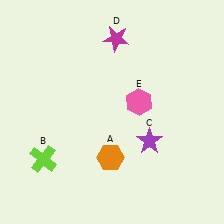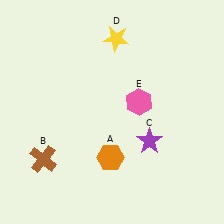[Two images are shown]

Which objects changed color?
B changed from lime to brown. D changed from magenta to yellow.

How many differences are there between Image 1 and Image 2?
There are 2 differences between the two images.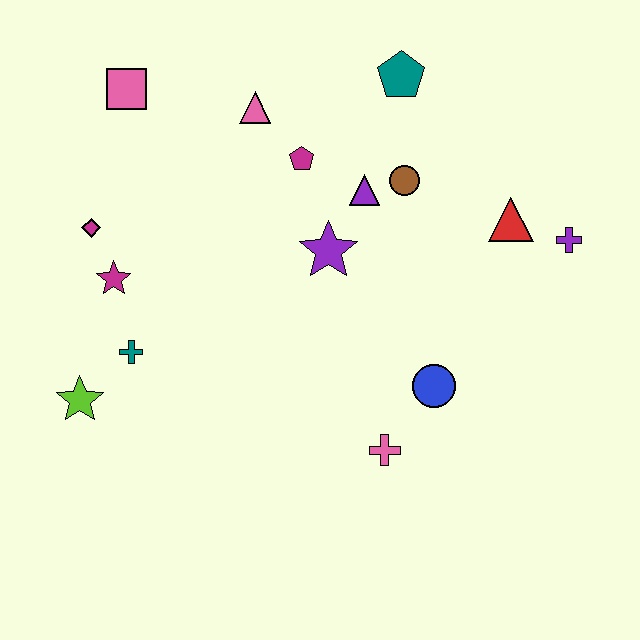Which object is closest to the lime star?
The teal cross is closest to the lime star.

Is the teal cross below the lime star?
No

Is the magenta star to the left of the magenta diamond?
No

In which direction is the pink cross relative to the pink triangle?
The pink cross is below the pink triangle.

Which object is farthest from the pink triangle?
The pink cross is farthest from the pink triangle.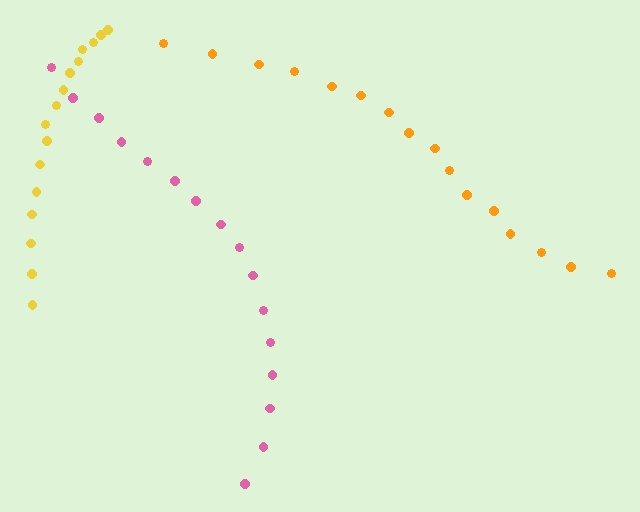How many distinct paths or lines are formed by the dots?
There are 3 distinct paths.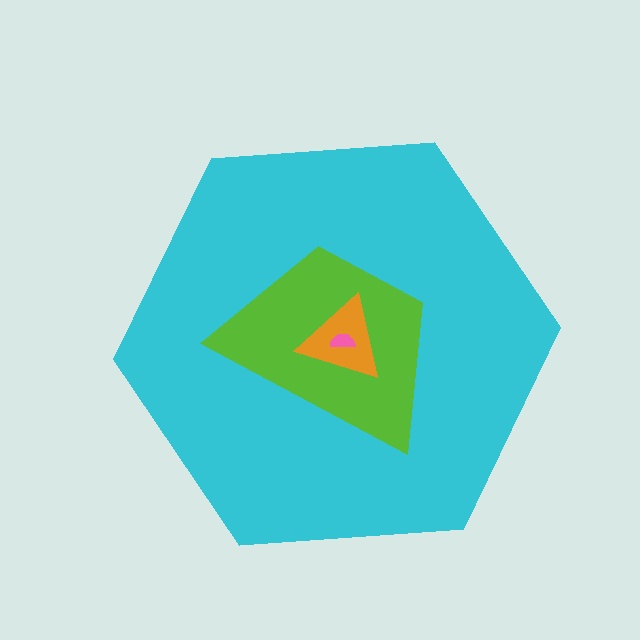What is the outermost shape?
The cyan hexagon.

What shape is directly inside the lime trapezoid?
The orange triangle.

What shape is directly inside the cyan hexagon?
The lime trapezoid.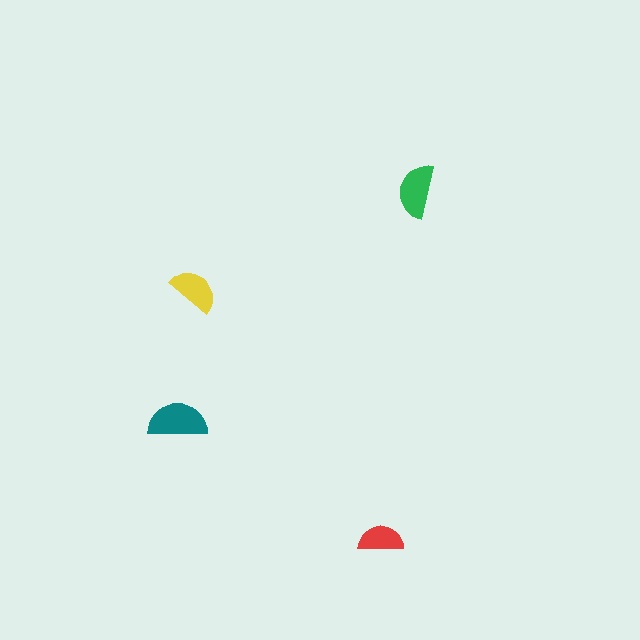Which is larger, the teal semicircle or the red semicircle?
The teal one.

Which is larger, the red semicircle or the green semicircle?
The green one.